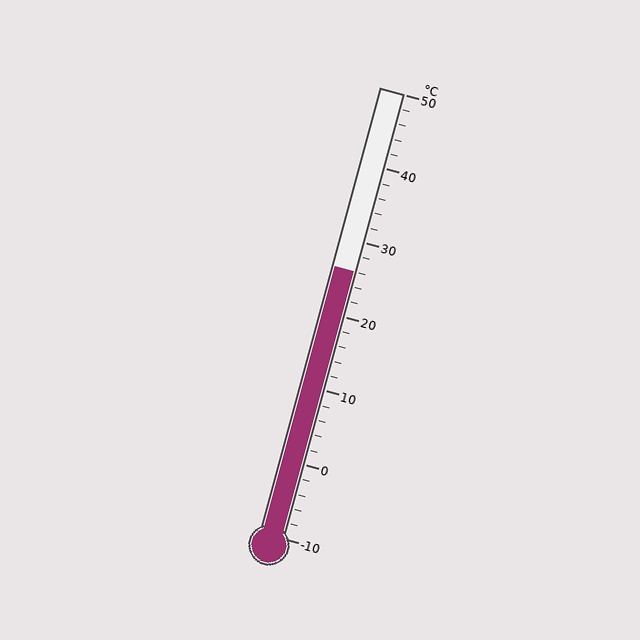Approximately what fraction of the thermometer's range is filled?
The thermometer is filled to approximately 60% of its range.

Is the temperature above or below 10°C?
The temperature is above 10°C.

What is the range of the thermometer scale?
The thermometer scale ranges from -10°C to 50°C.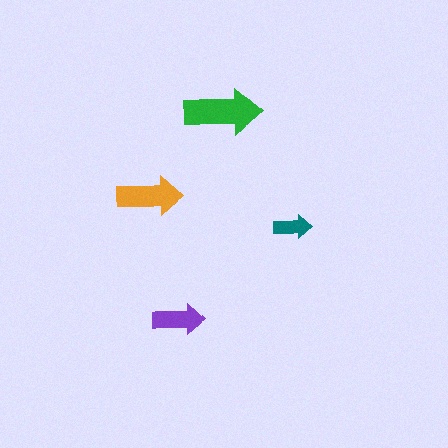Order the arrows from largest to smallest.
the green one, the orange one, the purple one, the teal one.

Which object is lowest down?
The purple arrow is bottommost.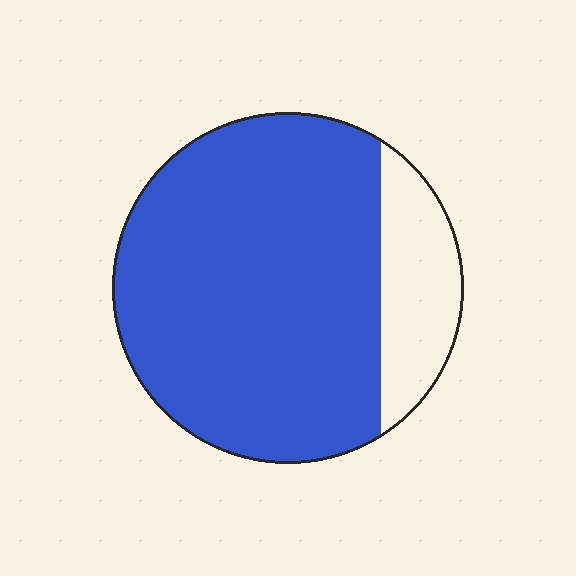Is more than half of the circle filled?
Yes.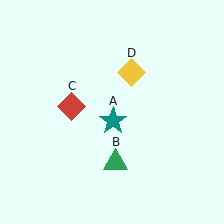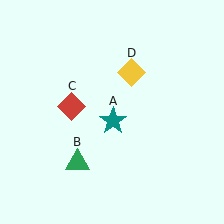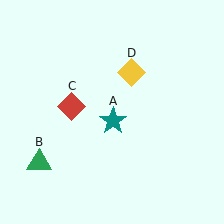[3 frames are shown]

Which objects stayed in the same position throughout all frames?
Teal star (object A) and red diamond (object C) and yellow diamond (object D) remained stationary.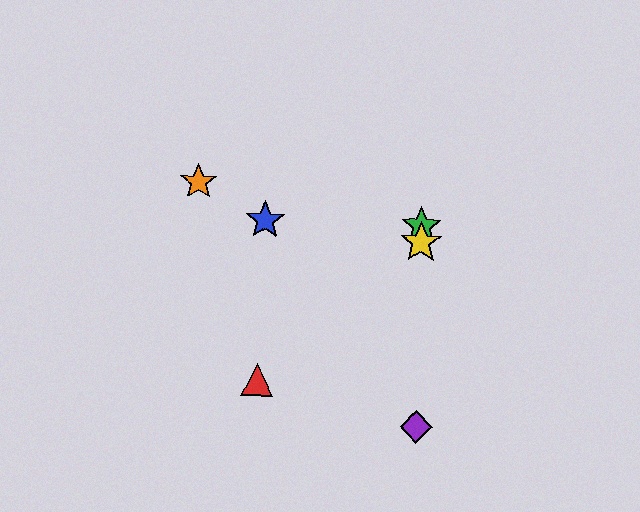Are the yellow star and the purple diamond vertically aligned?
Yes, both are at x≈421.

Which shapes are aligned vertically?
The green star, the yellow star, the purple diamond are aligned vertically.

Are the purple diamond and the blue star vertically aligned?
No, the purple diamond is at x≈416 and the blue star is at x≈265.